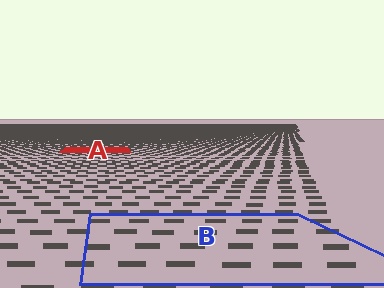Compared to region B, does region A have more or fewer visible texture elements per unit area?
Region A has more texture elements per unit area — they are packed more densely because it is farther away.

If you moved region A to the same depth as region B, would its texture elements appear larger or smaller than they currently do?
They would appear larger. At a closer depth, the same texture elements are projected at a bigger on-screen size.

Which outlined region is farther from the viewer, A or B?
Region A is farther from the viewer — the texture elements inside it appear smaller and more densely packed.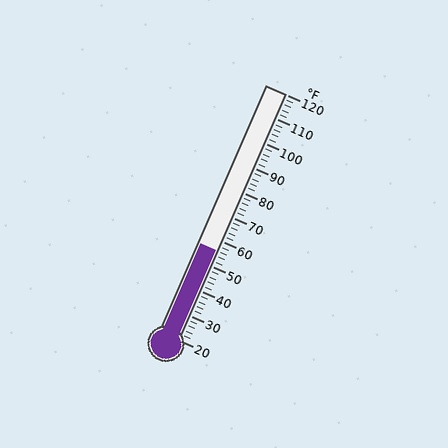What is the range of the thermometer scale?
The thermometer scale ranges from 20°F to 120°F.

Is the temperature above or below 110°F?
The temperature is below 110°F.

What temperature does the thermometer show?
The thermometer shows approximately 56°F.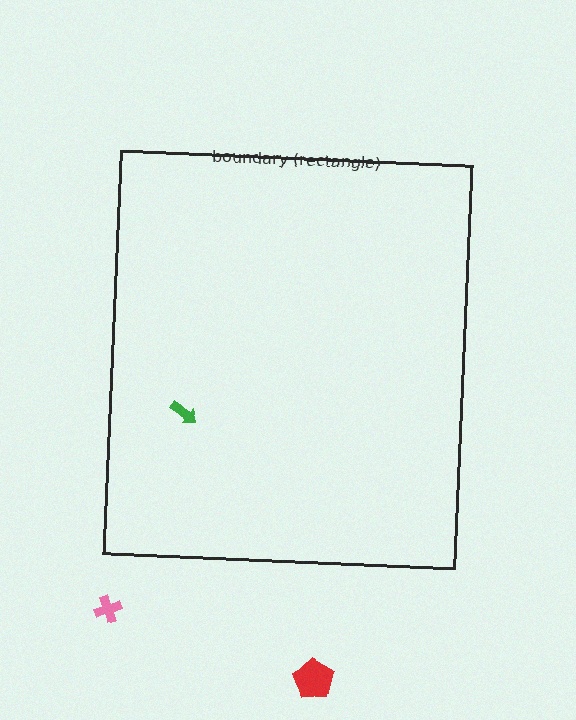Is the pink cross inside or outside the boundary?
Outside.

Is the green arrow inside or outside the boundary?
Inside.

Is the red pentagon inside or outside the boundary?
Outside.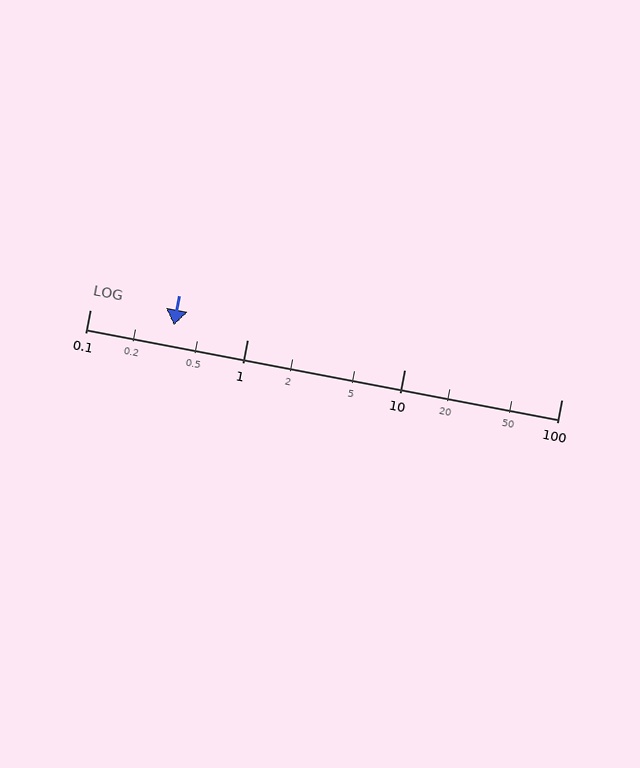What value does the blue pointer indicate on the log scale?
The pointer indicates approximately 0.34.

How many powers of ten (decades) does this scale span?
The scale spans 3 decades, from 0.1 to 100.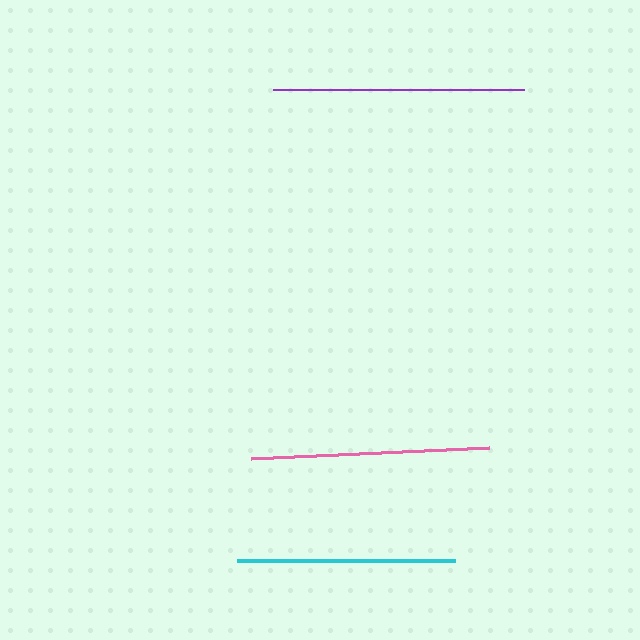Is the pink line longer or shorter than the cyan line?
The pink line is longer than the cyan line.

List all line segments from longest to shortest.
From longest to shortest: purple, pink, cyan.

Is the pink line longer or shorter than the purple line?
The purple line is longer than the pink line.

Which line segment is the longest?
The purple line is the longest at approximately 251 pixels.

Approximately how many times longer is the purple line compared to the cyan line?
The purple line is approximately 1.2 times the length of the cyan line.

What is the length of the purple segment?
The purple segment is approximately 251 pixels long.